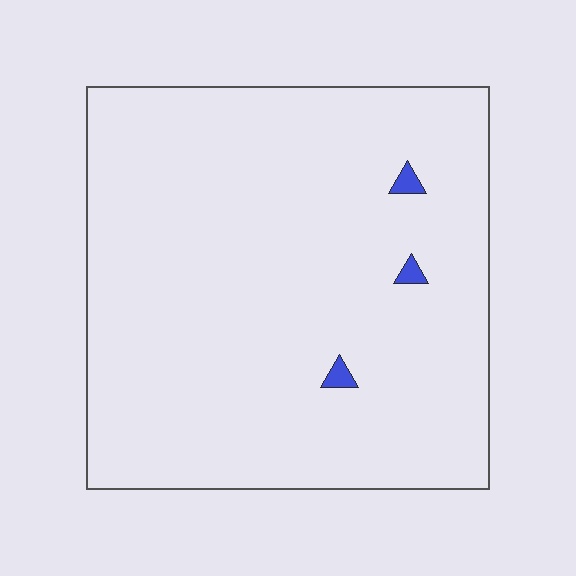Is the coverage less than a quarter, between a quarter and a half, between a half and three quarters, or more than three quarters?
Less than a quarter.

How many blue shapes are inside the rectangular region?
3.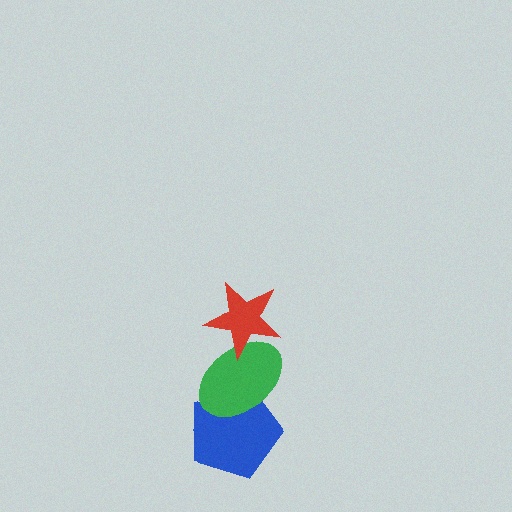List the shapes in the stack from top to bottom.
From top to bottom: the red star, the green ellipse, the blue pentagon.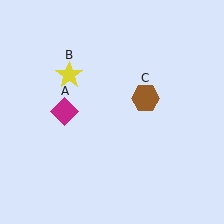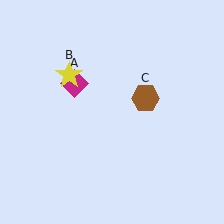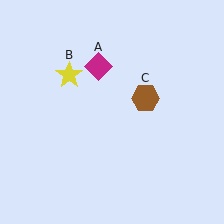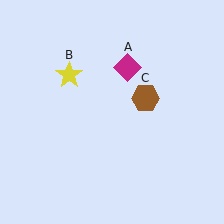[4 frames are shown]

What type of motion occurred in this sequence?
The magenta diamond (object A) rotated clockwise around the center of the scene.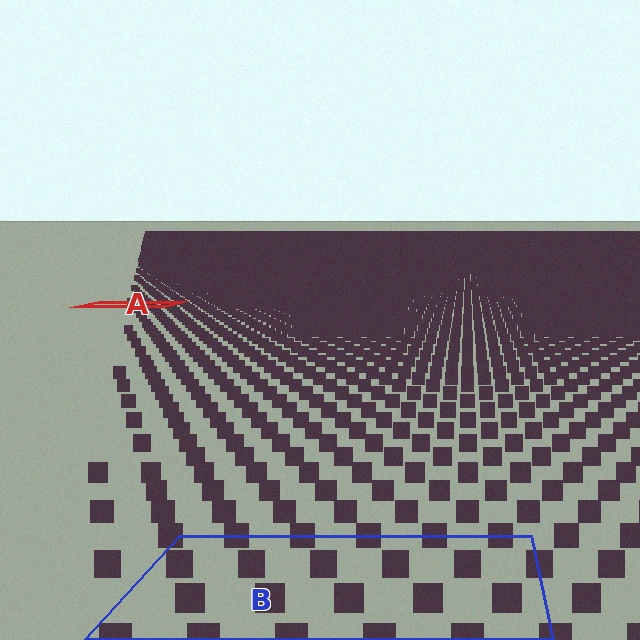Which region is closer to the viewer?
Region B is closer. The texture elements there are larger and more spread out.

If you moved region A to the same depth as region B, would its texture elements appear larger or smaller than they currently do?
They would appear larger. At a closer depth, the same texture elements are projected at a bigger on-screen size.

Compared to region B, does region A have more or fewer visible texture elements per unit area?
Region A has more texture elements per unit area — they are packed more densely because it is farther away.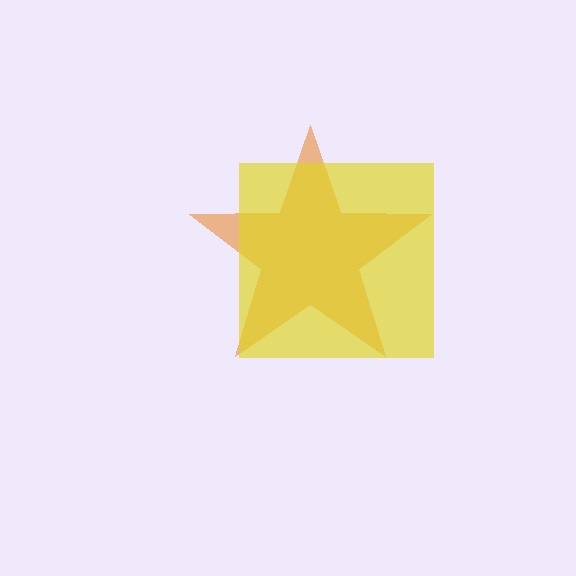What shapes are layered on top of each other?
The layered shapes are: an orange star, a yellow square.